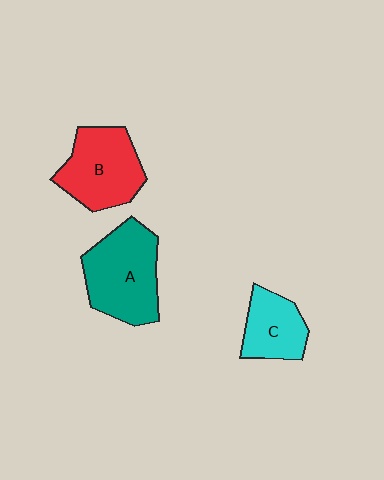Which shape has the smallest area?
Shape C (cyan).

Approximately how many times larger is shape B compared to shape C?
Approximately 1.4 times.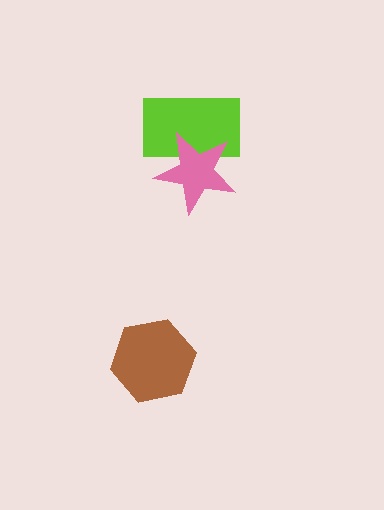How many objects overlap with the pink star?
1 object overlaps with the pink star.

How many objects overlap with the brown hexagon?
0 objects overlap with the brown hexagon.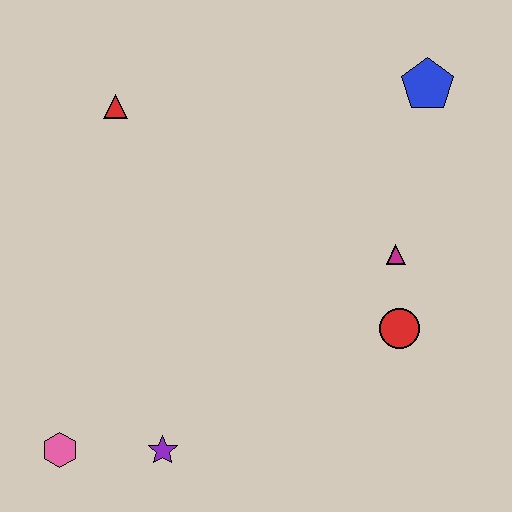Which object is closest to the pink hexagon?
The purple star is closest to the pink hexagon.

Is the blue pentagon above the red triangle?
Yes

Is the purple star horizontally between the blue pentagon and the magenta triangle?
No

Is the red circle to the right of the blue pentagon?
No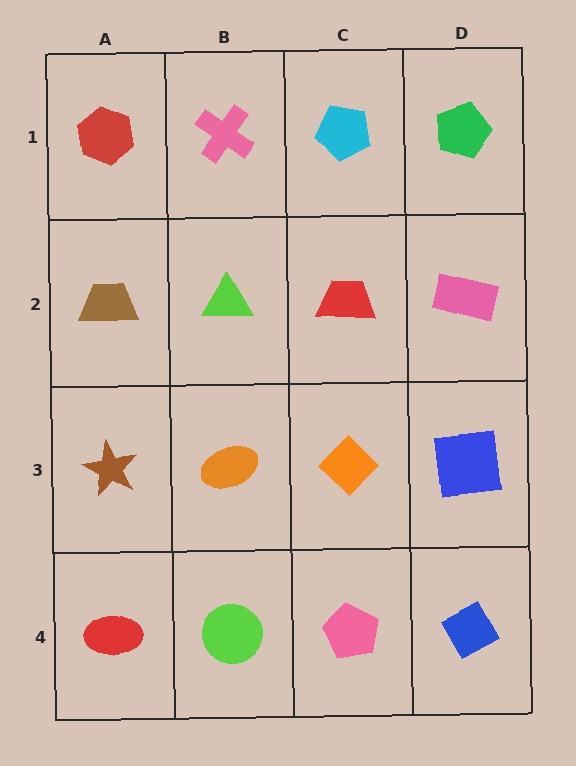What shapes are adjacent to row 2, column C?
A cyan pentagon (row 1, column C), an orange diamond (row 3, column C), a lime triangle (row 2, column B), a pink rectangle (row 2, column D).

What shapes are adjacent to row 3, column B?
A lime triangle (row 2, column B), a lime circle (row 4, column B), a brown star (row 3, column A), an orange diamond (row 3, column C).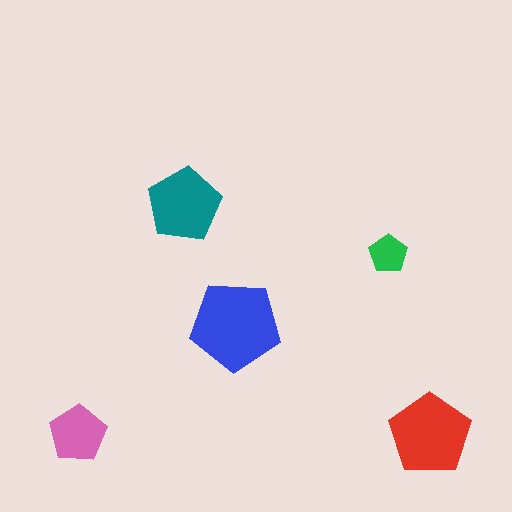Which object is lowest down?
The red pentagon is bottommost.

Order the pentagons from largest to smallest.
the blue one, the red one, the teal one, the pink one, the green one.